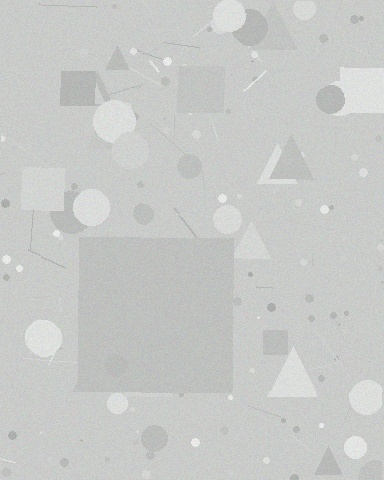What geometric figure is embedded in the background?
A square is embedded in the background.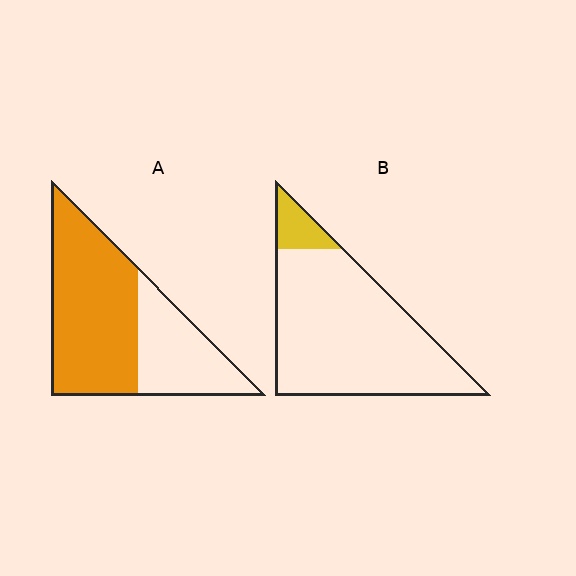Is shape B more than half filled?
No.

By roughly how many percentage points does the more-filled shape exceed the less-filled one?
By roughly 55 percentage points (A over B).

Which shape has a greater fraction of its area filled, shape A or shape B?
Shape A.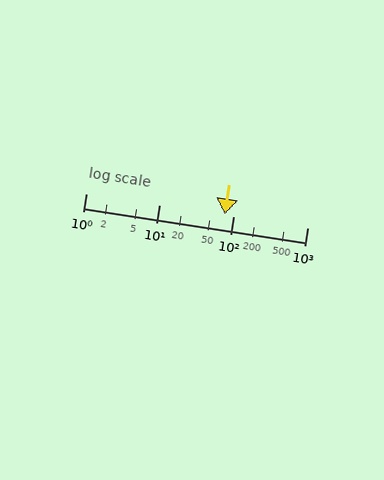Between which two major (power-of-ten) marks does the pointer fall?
The pointer is between 10 and 100.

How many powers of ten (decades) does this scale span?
The scale spans 3 decades, from 1 to 1000.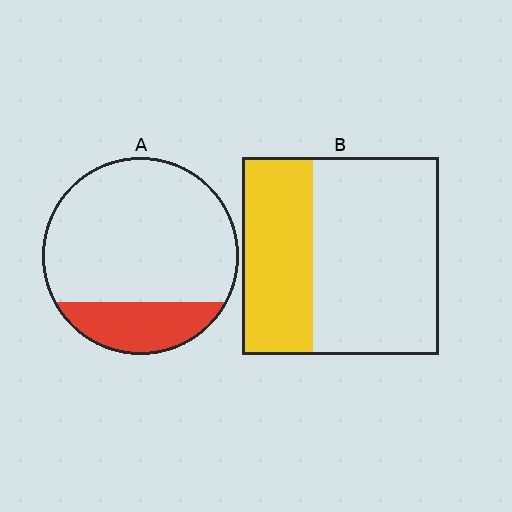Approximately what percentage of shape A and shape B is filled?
A is approximately 20% and B is approximately 35%.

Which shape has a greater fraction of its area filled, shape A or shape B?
Shape B.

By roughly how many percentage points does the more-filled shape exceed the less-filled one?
By roughly 15 percentage points (B over A).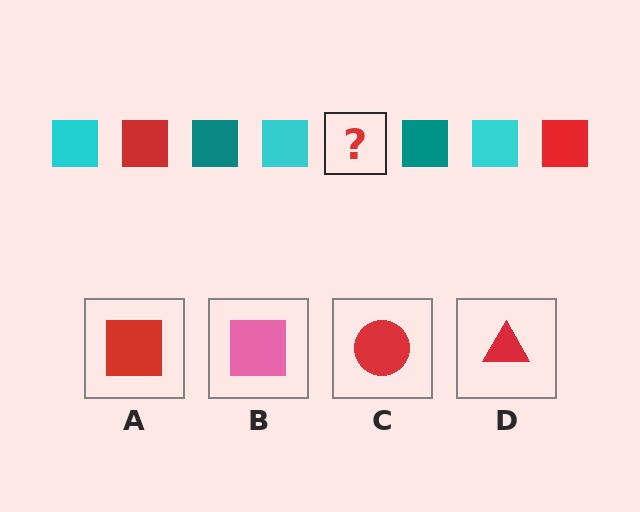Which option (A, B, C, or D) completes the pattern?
A.